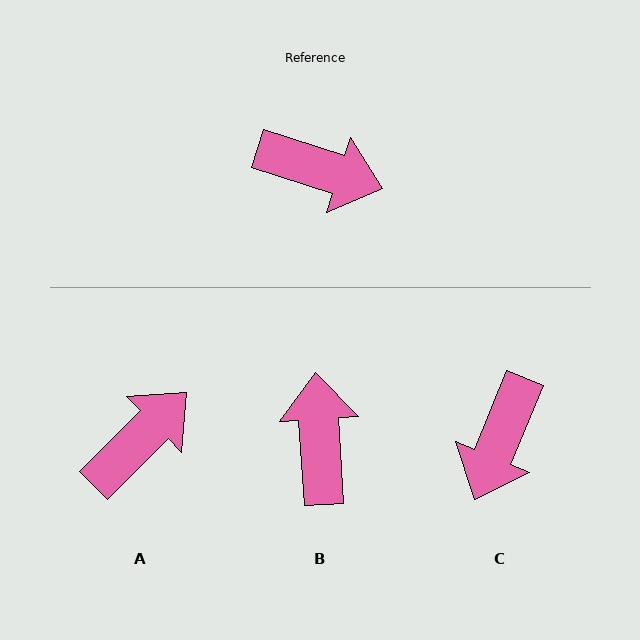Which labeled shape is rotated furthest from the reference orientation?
B, about 111 degrees away.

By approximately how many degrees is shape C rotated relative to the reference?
Approximately 95 degrees clockwise.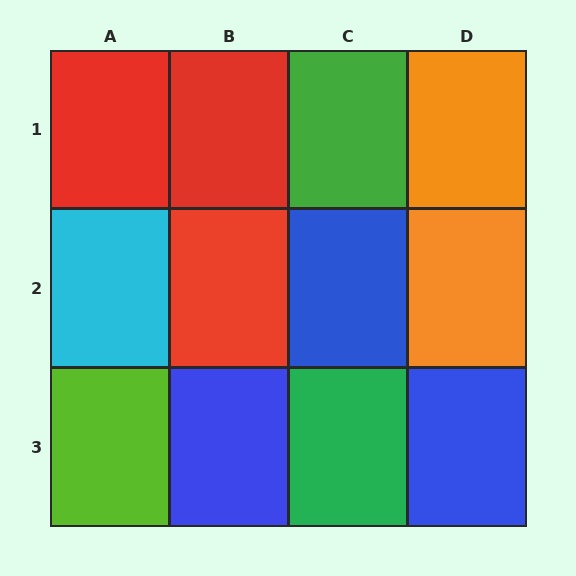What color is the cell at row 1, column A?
Red.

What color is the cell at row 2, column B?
Red.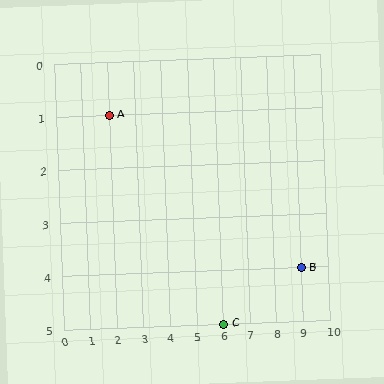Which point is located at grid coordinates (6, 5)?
Point C is at (6, 5).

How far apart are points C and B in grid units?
Points C and B are 3 columns and 1 row apart (about 3.2 grid units diagonally).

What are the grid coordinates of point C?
Point C is at grid coordinates (6, 5).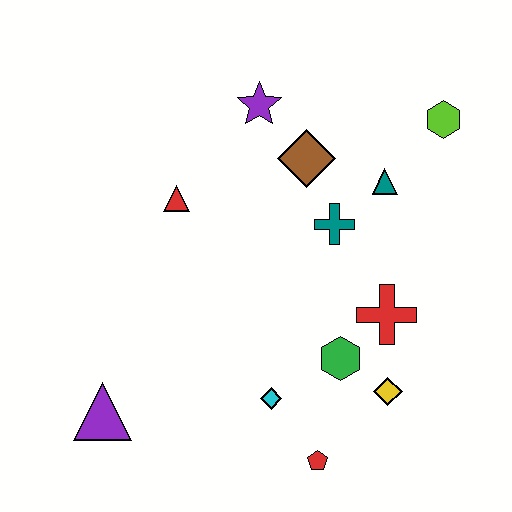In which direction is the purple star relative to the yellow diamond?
The purple star is above the yellow diamond.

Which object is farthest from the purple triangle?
The lime hexagon is farthest from the purple triangle.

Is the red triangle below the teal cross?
No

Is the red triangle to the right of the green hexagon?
No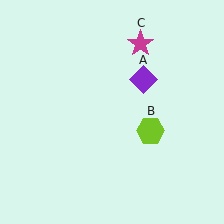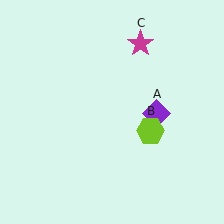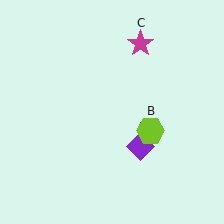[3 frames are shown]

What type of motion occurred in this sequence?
The purple diamond (object A) rotated clockwise around the center of the scene.